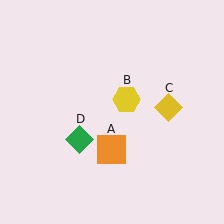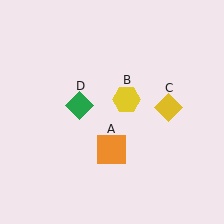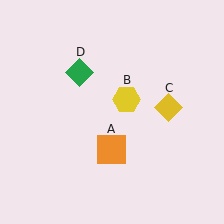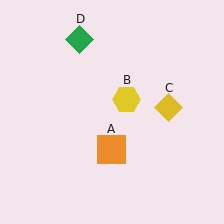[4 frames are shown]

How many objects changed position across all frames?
1 object changed position: green diamond (object D).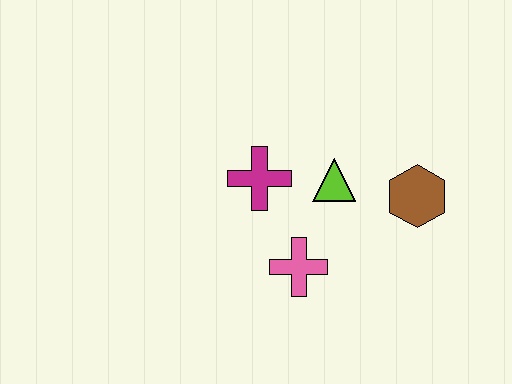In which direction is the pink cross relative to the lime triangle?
The pink cross is below the lime triangle.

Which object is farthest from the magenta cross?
The brown hexagon is farthest from the magenta cross.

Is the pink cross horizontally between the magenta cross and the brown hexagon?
Yes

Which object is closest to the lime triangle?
The magenta cross is closest to the lime triangle.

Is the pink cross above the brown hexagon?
No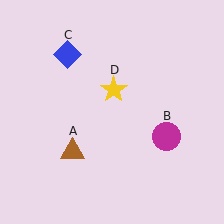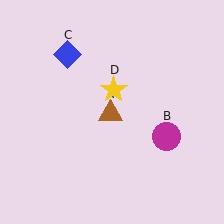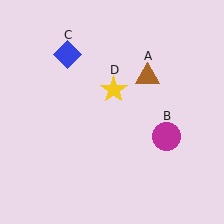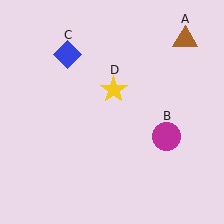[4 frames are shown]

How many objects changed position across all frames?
1 object changed position: brown triangle (object A).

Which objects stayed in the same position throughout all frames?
Magenta circle (object B) and blue diamond (object C) and yellow star (object D) remained stationary.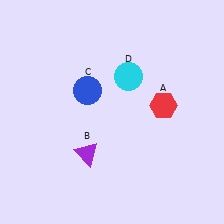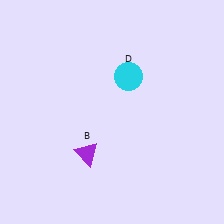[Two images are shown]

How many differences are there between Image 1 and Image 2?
There are 2 differences between the two images.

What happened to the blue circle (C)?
The blue circle (C) was removed in Image 2. It was in the top-left area of Image 1.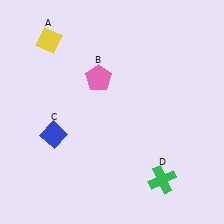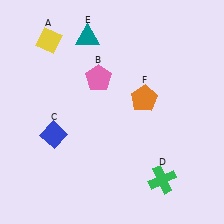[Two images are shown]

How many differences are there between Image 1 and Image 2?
There are 2 differences between the two images.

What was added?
A teal triangle (E), an orange pentagon (F) were added in Image 2.